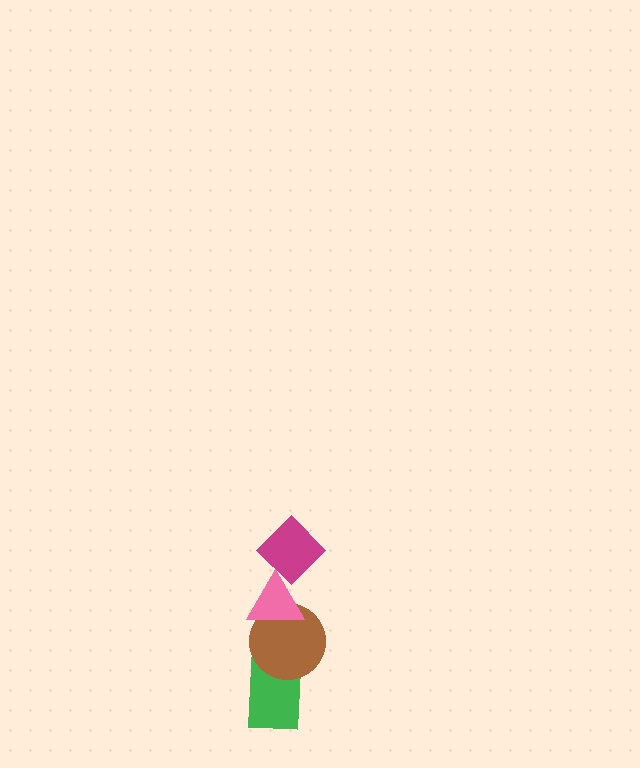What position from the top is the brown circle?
The brown circle is 3rd from the top.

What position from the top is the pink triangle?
The pink triangle is 2nd from the top.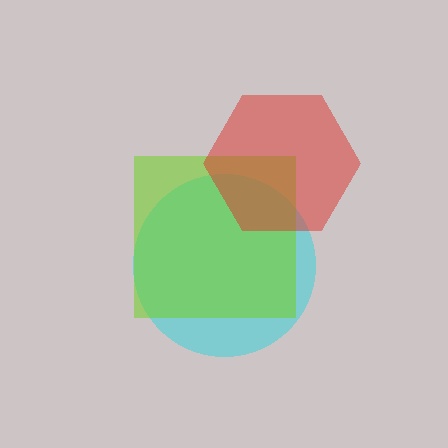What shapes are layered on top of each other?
The layered shapes are: a cyan circle, a lime square, a red hexagon.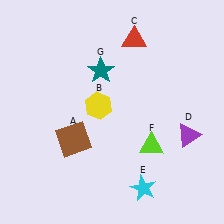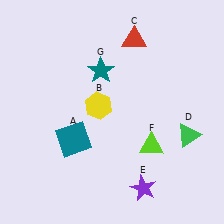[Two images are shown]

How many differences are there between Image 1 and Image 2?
There are 3 differences between the two images.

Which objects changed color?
A changed from brown to teal. D changed from purple to green. E changed from cyan to purple.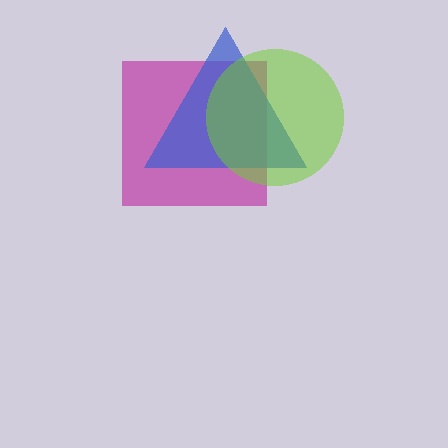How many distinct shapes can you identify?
There are 3 distinct shapes: a magenta square, a blue triangle, a lime circle.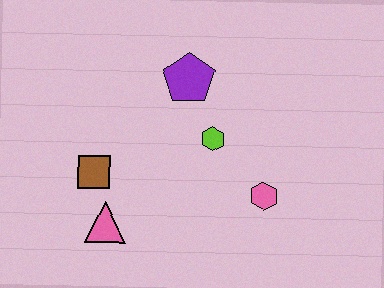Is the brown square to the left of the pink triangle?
Yes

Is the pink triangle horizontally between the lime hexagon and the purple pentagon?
No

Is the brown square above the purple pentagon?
No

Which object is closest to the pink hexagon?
The lime hexagon is closest to the pink hexagon.